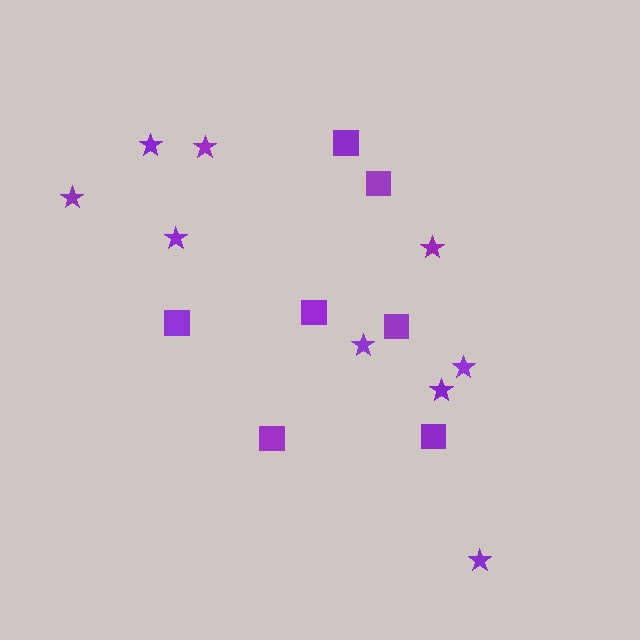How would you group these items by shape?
There are 2 groups: one group of stars (9) and one group of squares (7).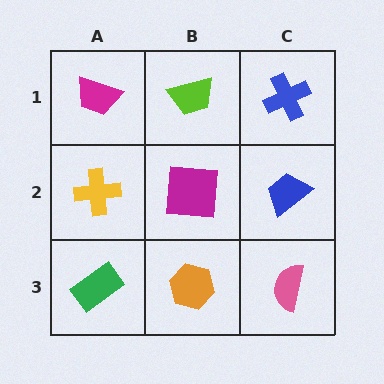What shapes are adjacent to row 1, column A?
A yellow cross (row 2, column A), a lime trapezoid (row 1, column B).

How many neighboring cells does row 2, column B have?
4.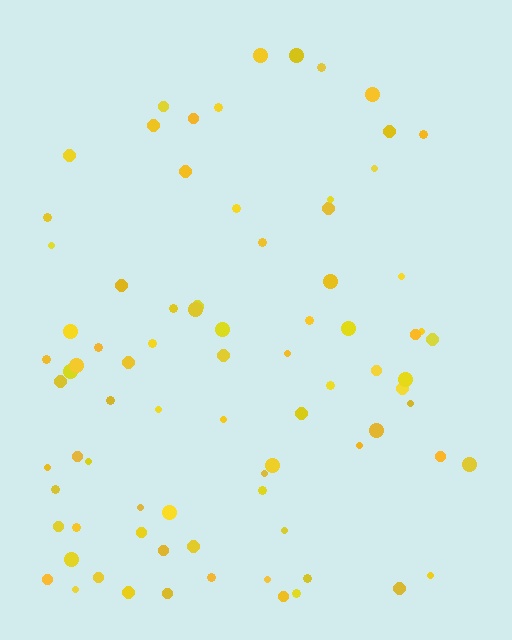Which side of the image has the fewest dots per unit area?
The top.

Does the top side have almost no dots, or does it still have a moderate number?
Still a moderate number, just noticeably fewer than the bottom.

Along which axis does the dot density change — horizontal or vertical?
Vertical.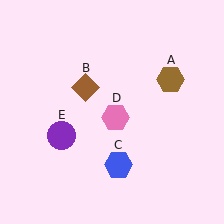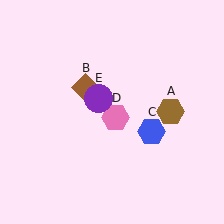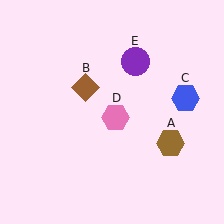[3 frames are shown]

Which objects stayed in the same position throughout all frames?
Brown diamond (object B) and pink hexagon (object D) remained stationary.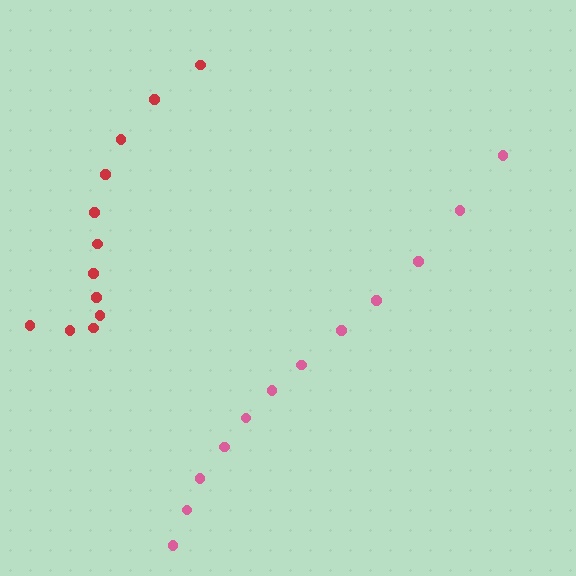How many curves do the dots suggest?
There are 2 distinct paths.